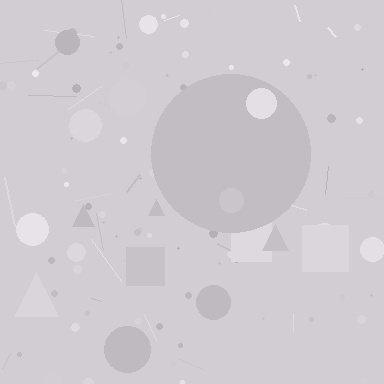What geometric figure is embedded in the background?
A circle is embedded in the background.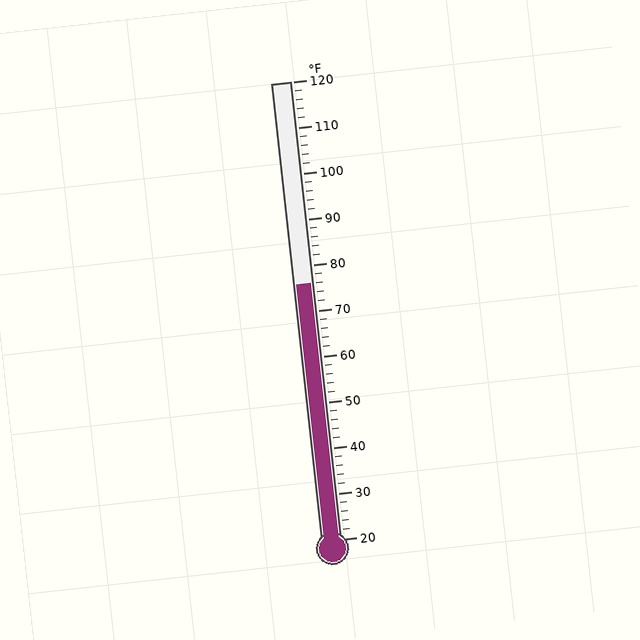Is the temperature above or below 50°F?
The temperature is above 50°F.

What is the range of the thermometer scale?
The thermometer scale ranges from 20°F to 120°F.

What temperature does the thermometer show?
The thermometer shows approximately 76°F.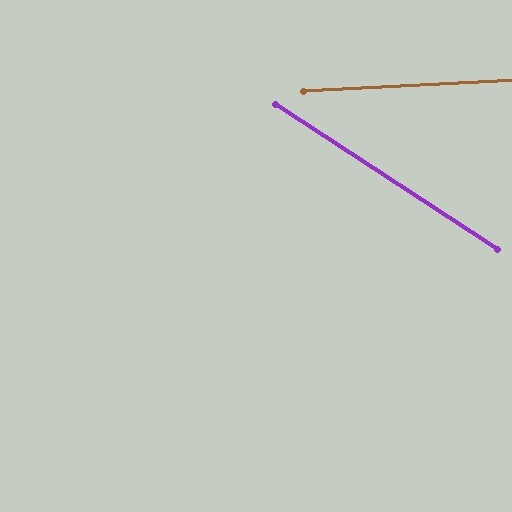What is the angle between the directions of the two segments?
Approximately 36 degrees.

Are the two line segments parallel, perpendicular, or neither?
Neither parallel nor perpendicular — they differ by about 36°.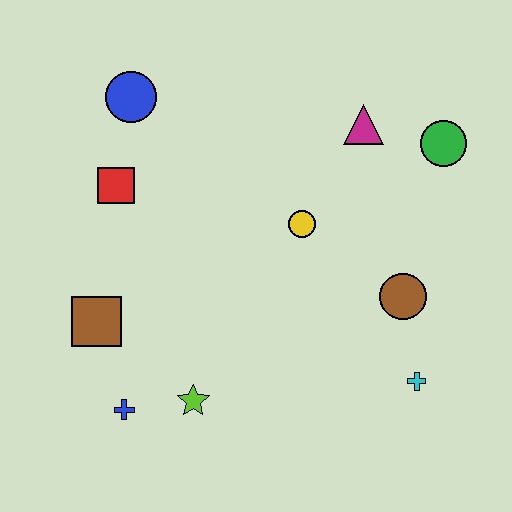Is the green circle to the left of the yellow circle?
No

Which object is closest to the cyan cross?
The brown circle is closest to the cyan cross.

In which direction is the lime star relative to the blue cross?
The lime star is to the right of the blue cross.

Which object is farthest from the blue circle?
The cyan cross is farthest from the blue circle.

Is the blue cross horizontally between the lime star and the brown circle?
No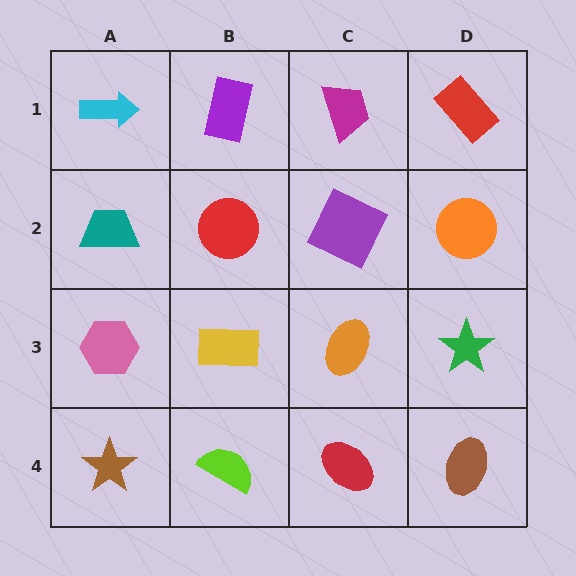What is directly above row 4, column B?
A yellow rectangle.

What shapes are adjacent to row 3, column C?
A purple square (row 2, column C), a red ellipse (row 4, column C), a yellow rectangle (row 3, column B), a green star (row 3, column D).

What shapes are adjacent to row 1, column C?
A purple square (row 2, column C), a purple rectangle (row 1, column B), a red rectangle (row 1, column D).